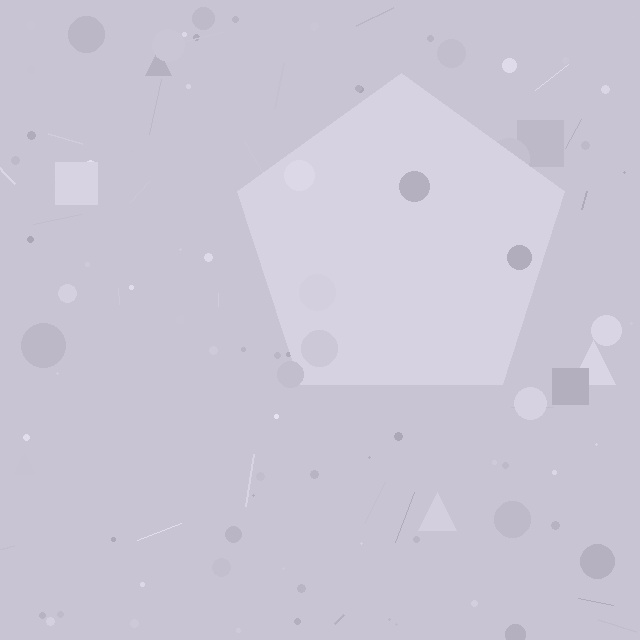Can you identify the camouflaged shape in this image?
The camouflaged shape is a pentagon.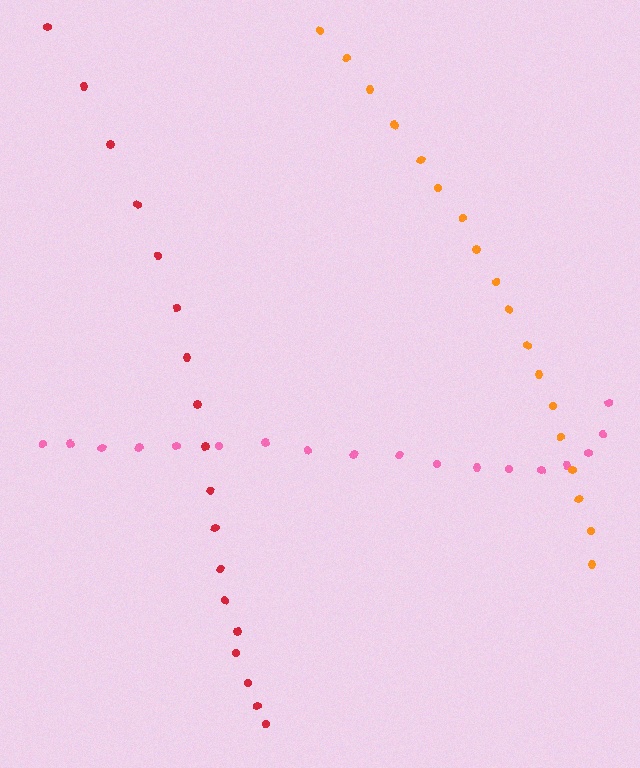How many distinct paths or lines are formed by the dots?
There are 3 distinct paths.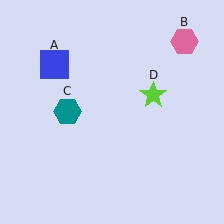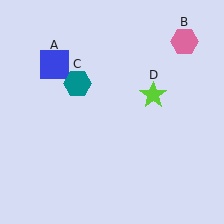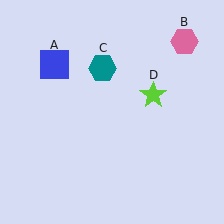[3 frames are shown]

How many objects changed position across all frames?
1 object changed position: teal hexagon (object C).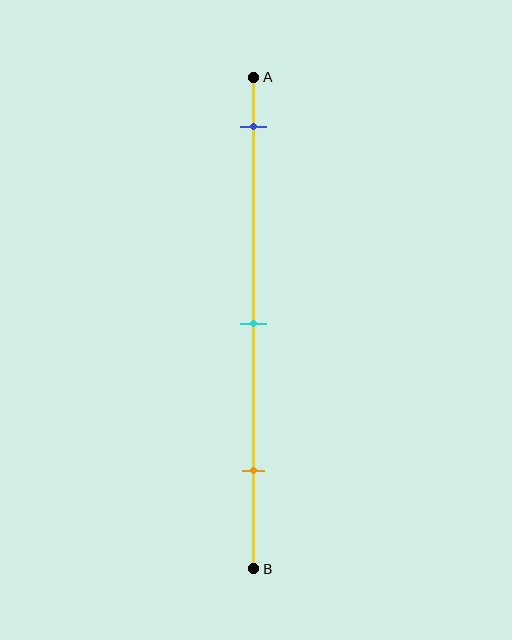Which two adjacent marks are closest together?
The cyan and orange marks are the closest adjacent pair.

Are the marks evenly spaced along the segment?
Yes, the marks are approximately evenly spaced.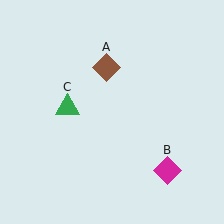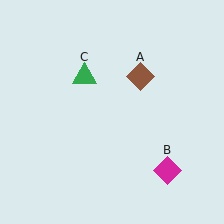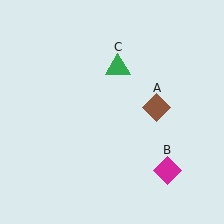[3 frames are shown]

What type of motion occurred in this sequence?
The brown diamond (object A), green triangle (object C) rotated clockwise around the center of the scene.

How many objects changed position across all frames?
2 objects changed position: brown diamond (object A), green triangle (object C).